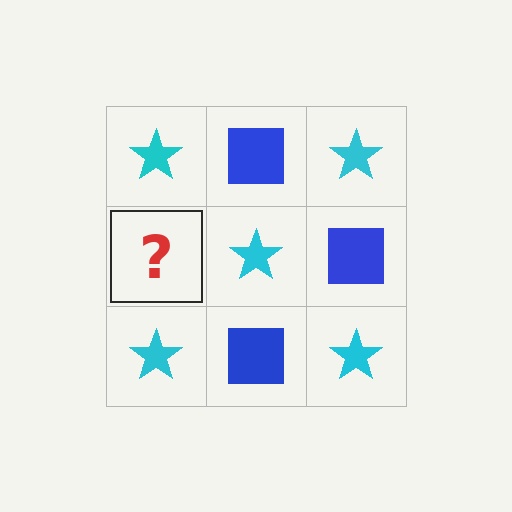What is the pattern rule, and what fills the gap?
The rule is that it alternates cyan star and blue square in a checkerboard pattern. The gap should be filled with a blue square.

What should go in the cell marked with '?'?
The missing cell should contain a blue square.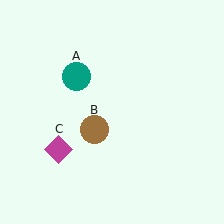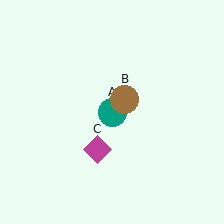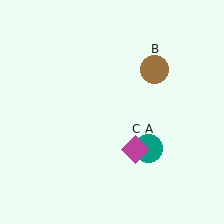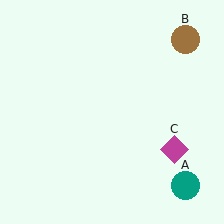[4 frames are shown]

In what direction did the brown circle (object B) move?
The brown circle (object B) moved up and to the right.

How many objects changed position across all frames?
3 objects changed position: teal circle (object A), brown circle (object B), magenta diamond (object C).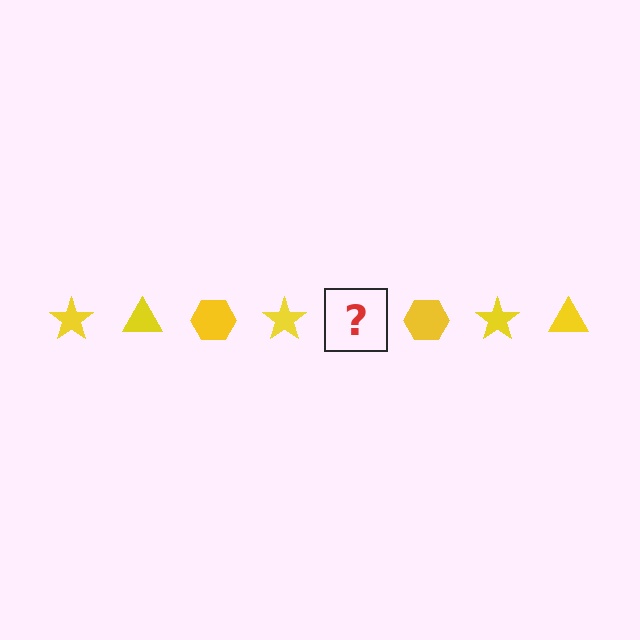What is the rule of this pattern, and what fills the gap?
The rule is that the pattern cycles through star, triangle, hexagon shapes in yellow. The gap should be filled with a yellow triangle.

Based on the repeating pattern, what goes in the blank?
The blank should be a yellow triangle.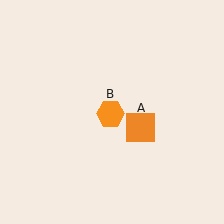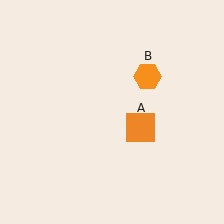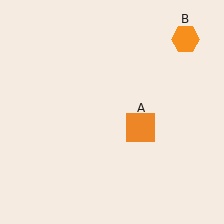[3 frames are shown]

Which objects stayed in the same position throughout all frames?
Orange square (object A) remained stationary.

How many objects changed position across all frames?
1 object changed position: orange hexagon (object B).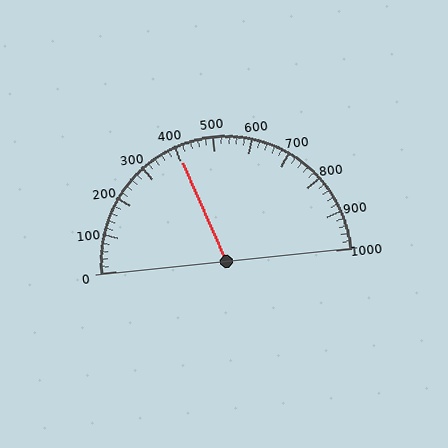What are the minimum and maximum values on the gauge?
The gauge ranges from 0 to 1000.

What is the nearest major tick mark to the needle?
The nearest major tick mark is 400.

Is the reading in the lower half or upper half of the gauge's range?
The reading is in the lower half of the range (0 to 1000).